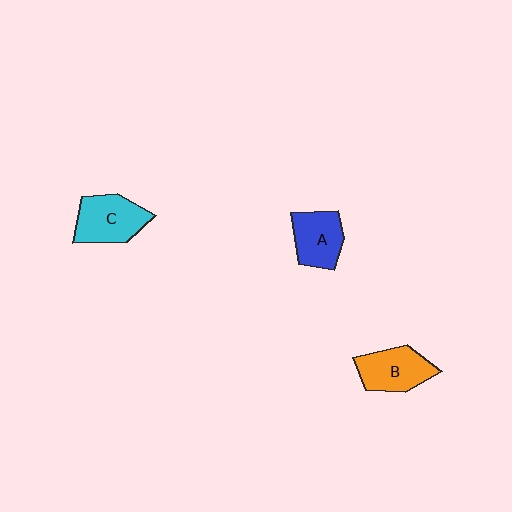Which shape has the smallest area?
Shape A (blue).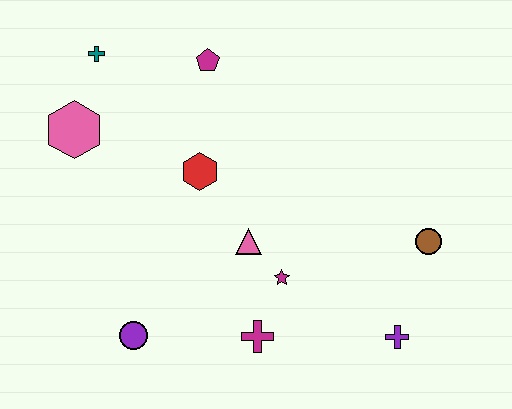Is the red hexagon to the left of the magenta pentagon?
Yes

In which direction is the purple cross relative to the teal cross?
The purple cross is to the right of the teal cross.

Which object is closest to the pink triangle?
The magenta star is closest to the pink triangle.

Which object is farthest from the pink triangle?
The teal cross is farthest from the pink triangle.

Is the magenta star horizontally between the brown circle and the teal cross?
Yes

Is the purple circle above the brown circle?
No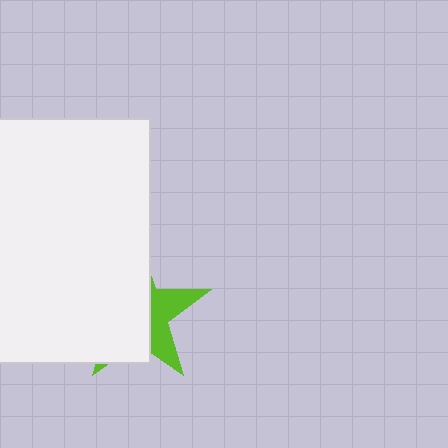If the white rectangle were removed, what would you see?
You would see the complete lime star.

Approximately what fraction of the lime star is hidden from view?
Roughly 67% of the lime star is hidden behind the white rectangle.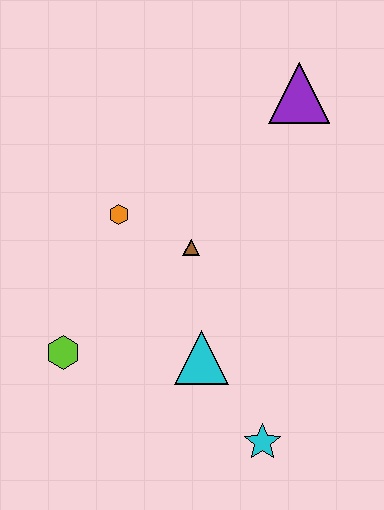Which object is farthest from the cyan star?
The purple triangle is farthest from the cyan star.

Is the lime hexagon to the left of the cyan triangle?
Yes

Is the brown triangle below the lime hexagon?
No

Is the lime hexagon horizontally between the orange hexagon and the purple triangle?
No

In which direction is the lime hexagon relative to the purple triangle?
The lime hexagon is below the purple triangle.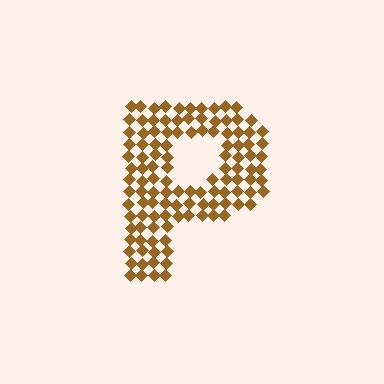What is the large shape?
The large shape is the letter P.